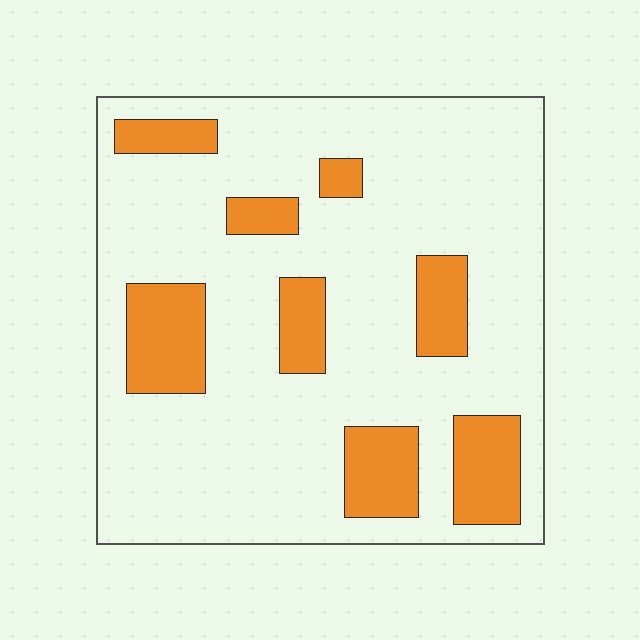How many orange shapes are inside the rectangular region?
8.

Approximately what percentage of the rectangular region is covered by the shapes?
Approximately 20%.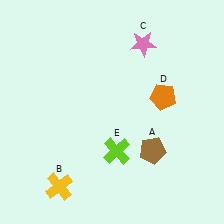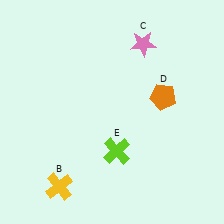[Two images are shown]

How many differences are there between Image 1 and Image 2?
There is 1 difference between the two images.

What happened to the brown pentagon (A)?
The brown pentagon (A) was removed in Image 2. It was in the bottom-right area of Image 1.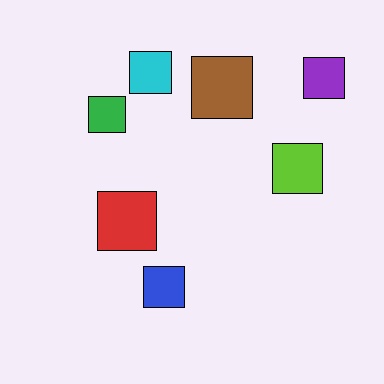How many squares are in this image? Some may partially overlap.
There are 7 squares.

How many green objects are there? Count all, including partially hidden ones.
There is 1 green object.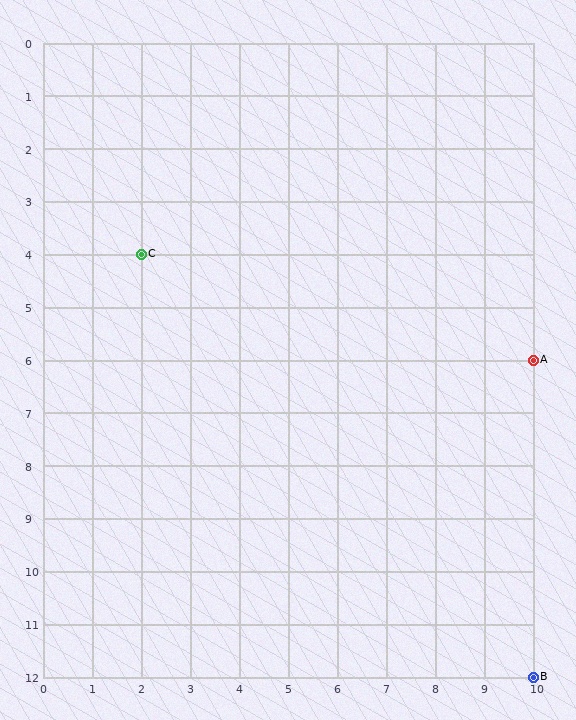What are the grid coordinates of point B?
Point B is at grid coordinates (10, 12).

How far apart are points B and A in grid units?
Points B and A are 6 rows apart.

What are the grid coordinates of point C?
Point C is at grid coordinates (2, 4).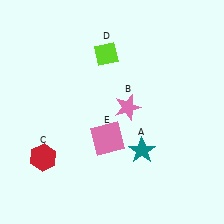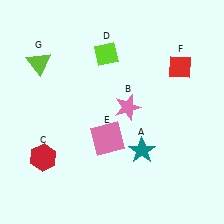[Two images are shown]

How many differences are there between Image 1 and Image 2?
There are 2 differences between the two images.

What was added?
A red diamond (F), a lime triangle (G) were added in Image 2.